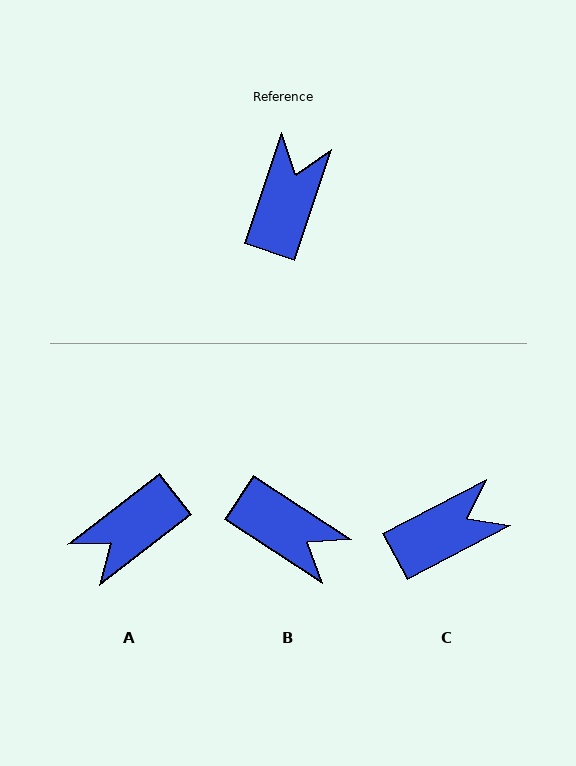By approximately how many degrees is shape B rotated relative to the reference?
Approximately 105 degrees clockwise.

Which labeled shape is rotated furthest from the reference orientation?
A, about 146 degrees away.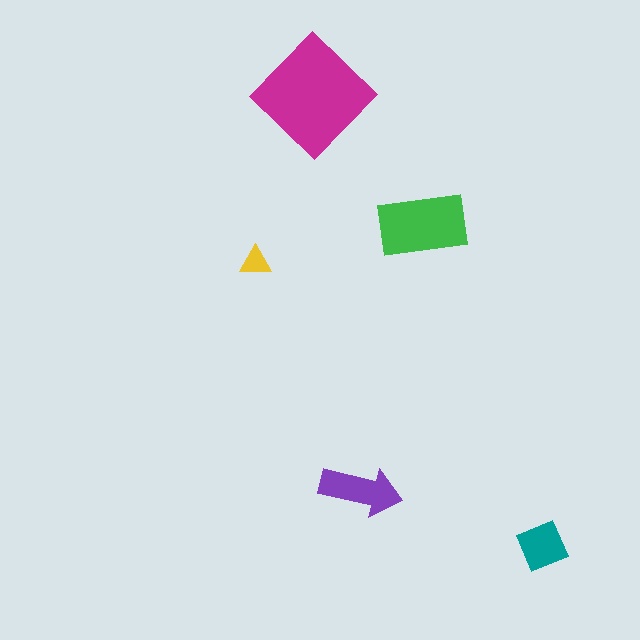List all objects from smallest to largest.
The yellow triangle, the teal square, the purple arrow, the green rectangle, the magenta diamond.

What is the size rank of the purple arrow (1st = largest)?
3rd.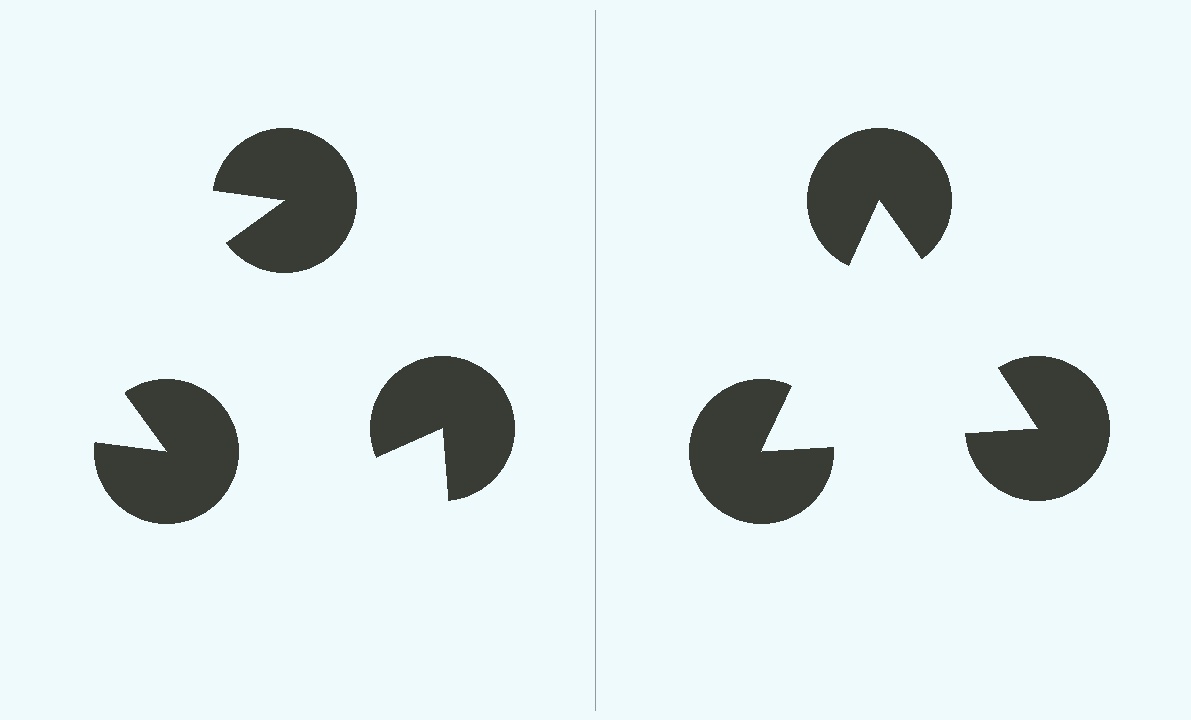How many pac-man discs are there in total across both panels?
6 — 3 on each side.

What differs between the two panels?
The pac-man discs are positioned identically on both sides; only the wedge orientations differ. On the right they align to a triangle; on the left they are misaligned.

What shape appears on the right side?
An illusory triangle.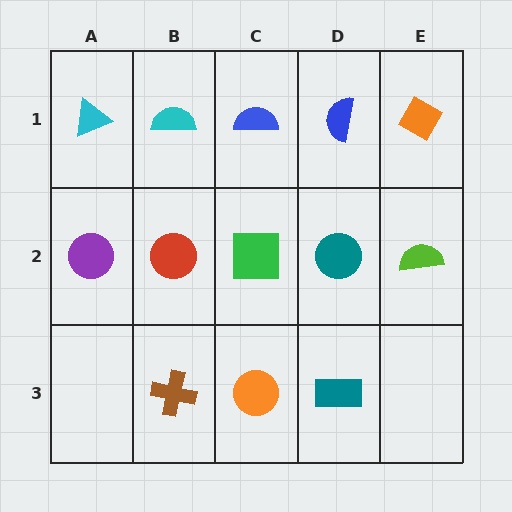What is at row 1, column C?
A blue semicircle.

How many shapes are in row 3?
3 shapes.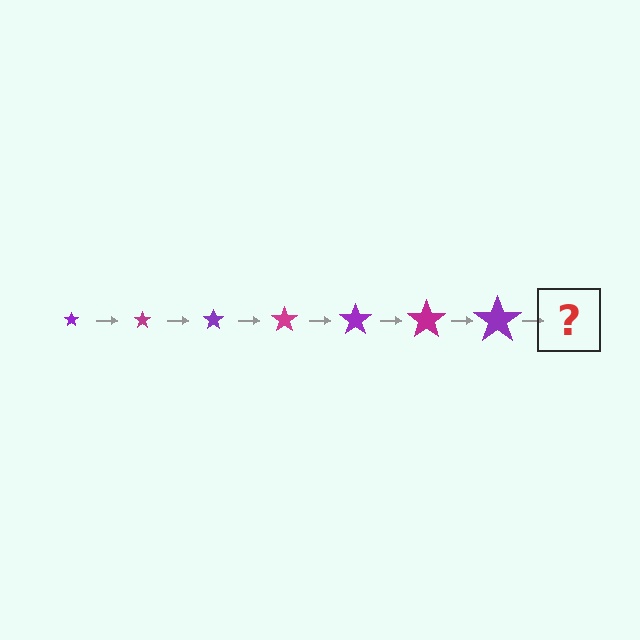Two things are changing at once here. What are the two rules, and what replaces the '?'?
The two rules are that the star grows larger each step and the color cycles through purple and magenta. The '?' should be a magenta star, larger than the previous one.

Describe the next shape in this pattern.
It should be a magenta star, larger than the previous one.